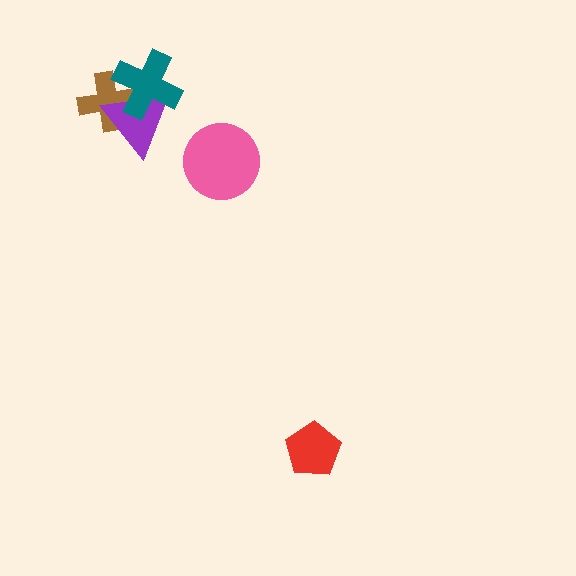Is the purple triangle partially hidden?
Yes, it is partially covered by another shape.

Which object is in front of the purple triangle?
The teal cross is in front of the purple triangle.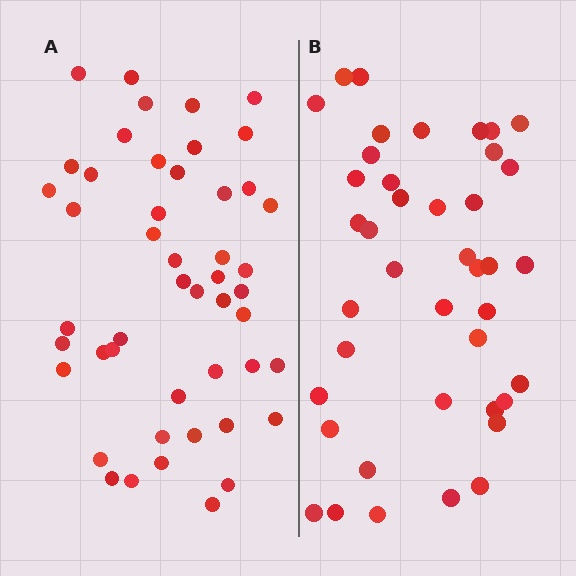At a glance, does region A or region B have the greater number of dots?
Region A (the left region) has more dots.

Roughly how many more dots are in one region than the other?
Region A has roughly 8 or so more dots than region B.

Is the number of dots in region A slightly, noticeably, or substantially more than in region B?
Region A has only slightly more — the two regions are fairly close. The ratio is roughly 1.2 to 1.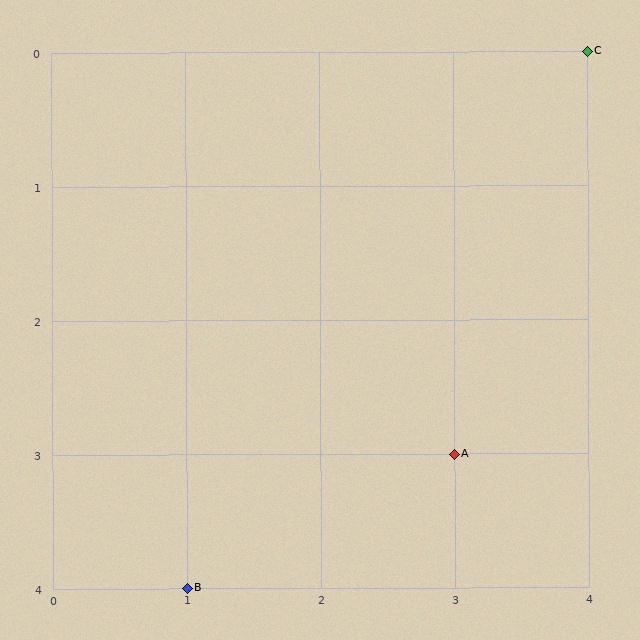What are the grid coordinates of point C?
Point C is at grid coordinates (4, 0).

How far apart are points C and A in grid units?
Points C and A are 1 column and 3 rows apart (about 3.2 grid units diagonally).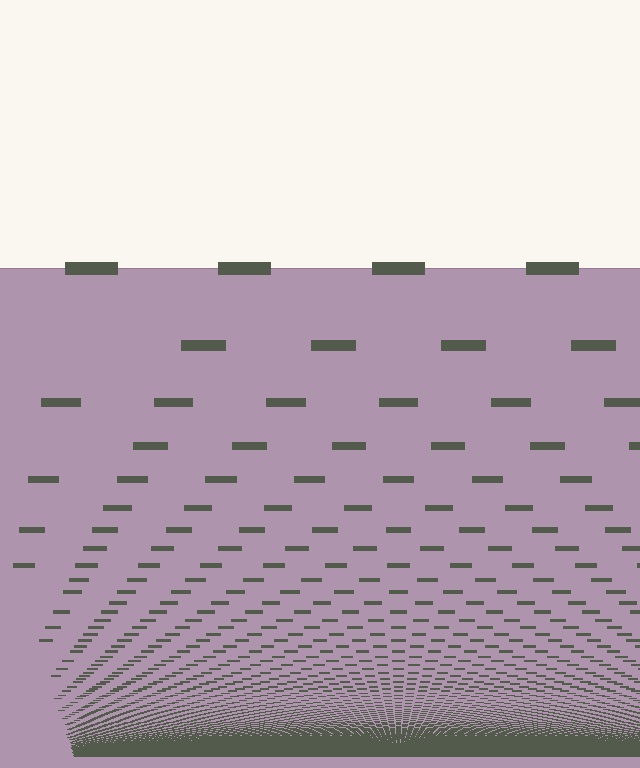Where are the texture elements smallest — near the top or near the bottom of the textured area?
Near the bottom.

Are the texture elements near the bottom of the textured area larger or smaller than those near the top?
Smaller. The gradient is inverted — elements near the bottom are smaller and denser.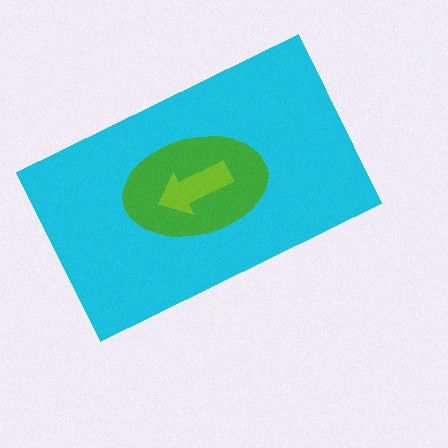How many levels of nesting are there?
3.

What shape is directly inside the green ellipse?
The lime arrow.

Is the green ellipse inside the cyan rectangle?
Yes.